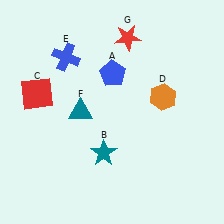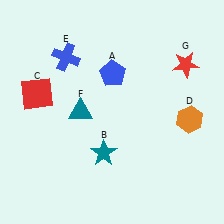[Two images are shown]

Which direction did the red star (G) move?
The red star (G) moved right.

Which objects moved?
The objects that moved are: the orange hexagon (D), the red star (G).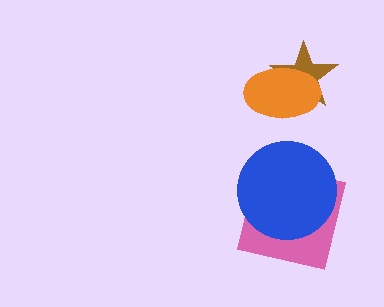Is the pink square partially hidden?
Yes, it is partially covered by another shape.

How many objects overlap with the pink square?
1 object overlaps with the pink square.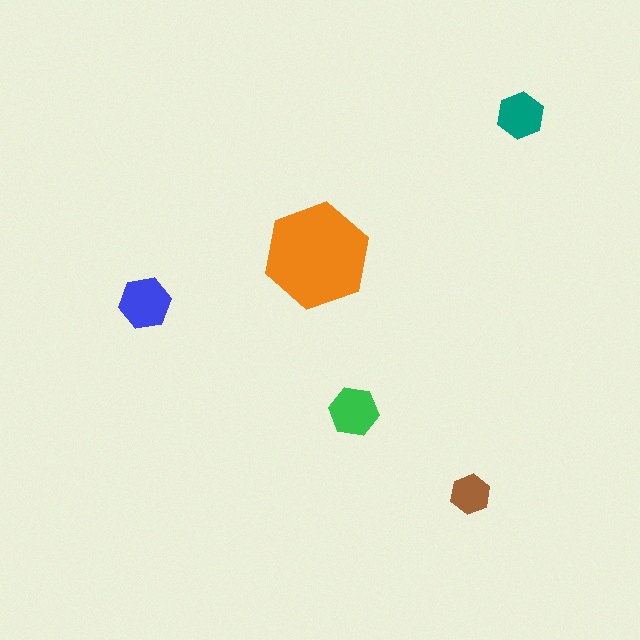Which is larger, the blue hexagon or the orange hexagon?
The orange one.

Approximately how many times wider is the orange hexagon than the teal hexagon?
About 2 times wider.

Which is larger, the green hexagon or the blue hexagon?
The blue one.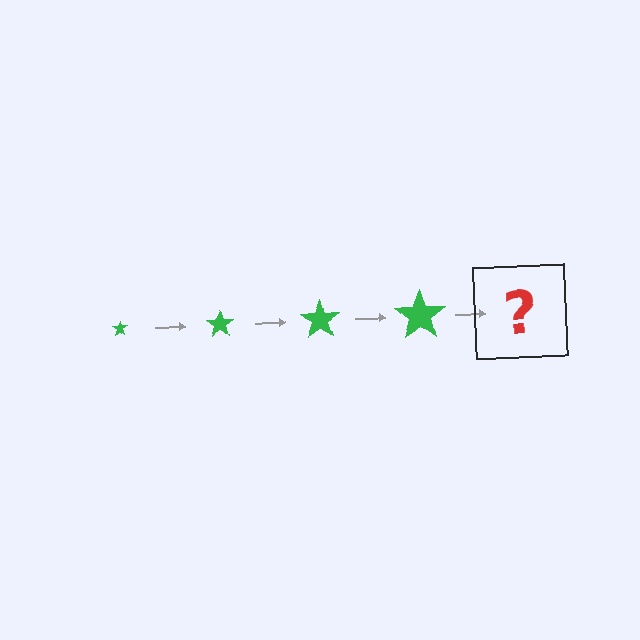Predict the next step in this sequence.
The next step is a green star, larger than the previous one.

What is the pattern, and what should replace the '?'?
The pattern is that the star gets progressively larger each step. The '?' should be a green star, larger than the previous one.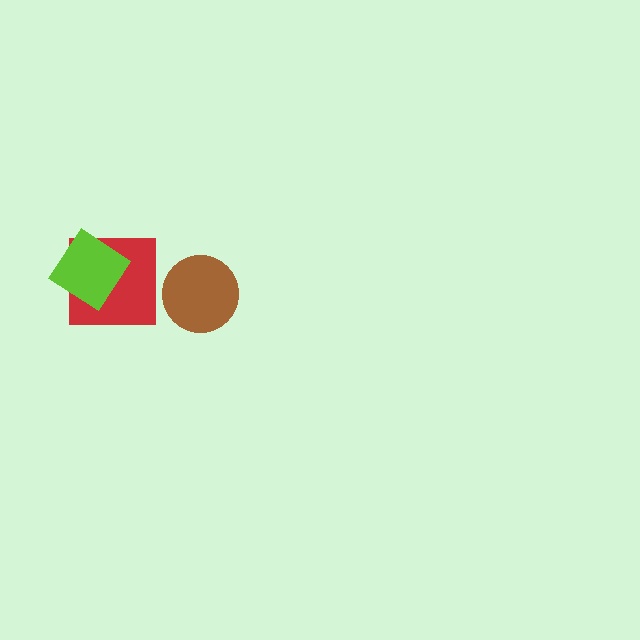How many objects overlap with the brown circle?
0 objects overlap with the brown circle.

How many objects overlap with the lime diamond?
1 object overlaps with the lime diamond.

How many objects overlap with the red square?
1 object overlaps with the red square.